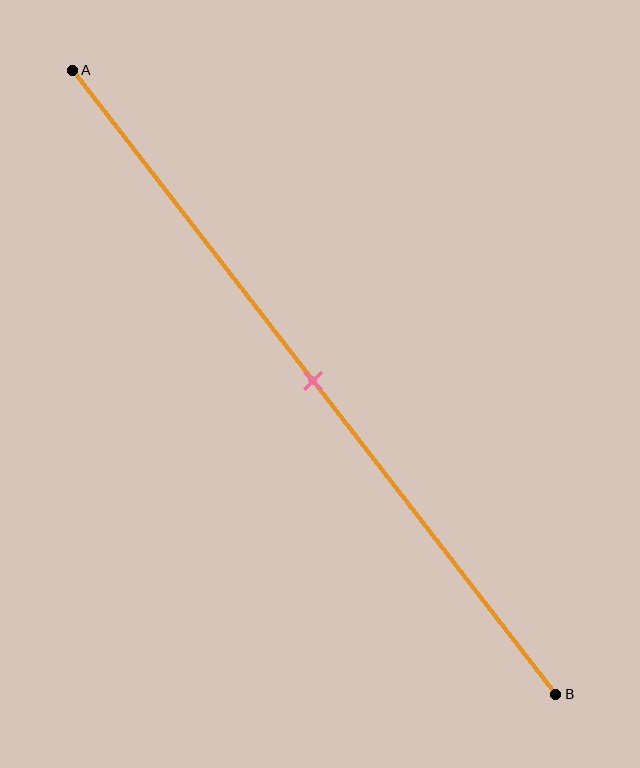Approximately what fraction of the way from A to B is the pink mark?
The pink mark is approximately 50% of the way from A to B.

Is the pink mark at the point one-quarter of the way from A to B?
No, the mark is at about 50% from A, not at the 25% one-quarter point.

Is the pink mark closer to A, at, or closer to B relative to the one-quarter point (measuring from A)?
The pink mark is closer to point B than the one-quarter point of segment AB.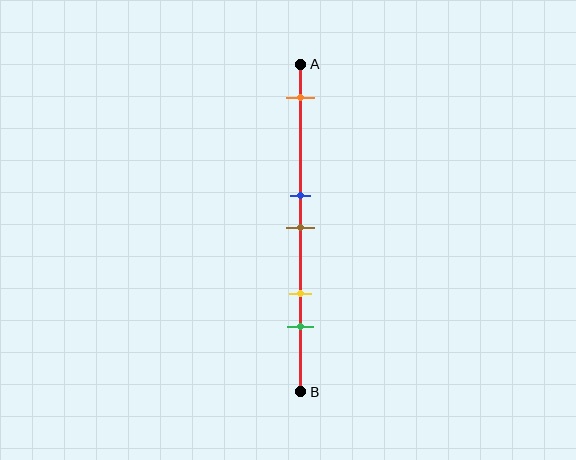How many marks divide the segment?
There are 5 marks dividing the segment.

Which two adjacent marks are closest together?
The blue and brown marks are the closest adjacent pair.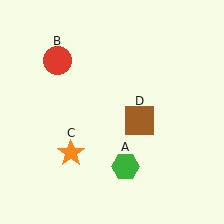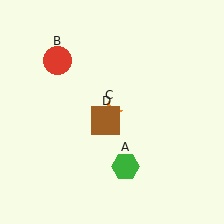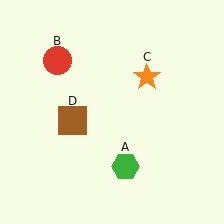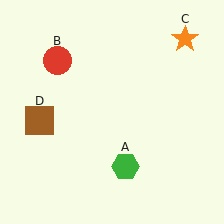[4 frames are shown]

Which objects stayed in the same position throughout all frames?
Green hexagon (object A) and red circle (object B) remained stationary.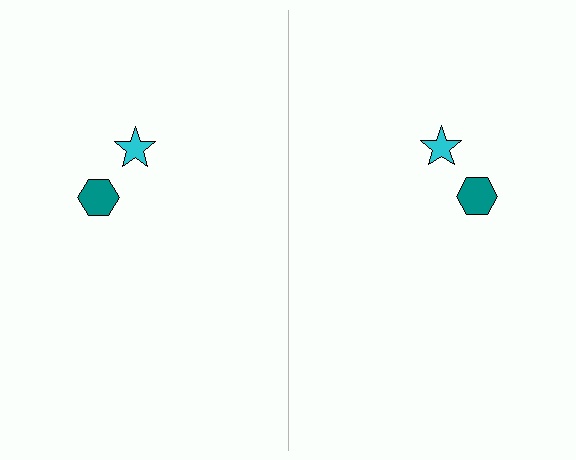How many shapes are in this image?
There are 4 shapes in this image.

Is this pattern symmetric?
Yes, this pattern has bilateral (reflection) symmetry.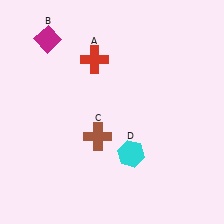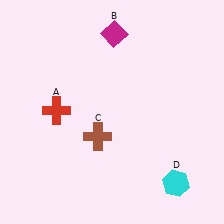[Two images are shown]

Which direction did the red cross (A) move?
The red cross (A) moved down.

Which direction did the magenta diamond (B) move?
The magenta diamond (B) moved right.